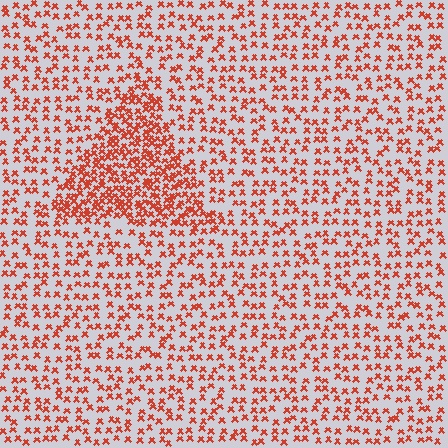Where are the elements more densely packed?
The elements are more densely packed inside the triangle boundary.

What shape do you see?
I see a triangle.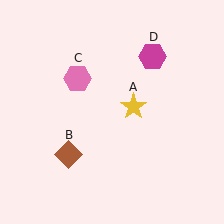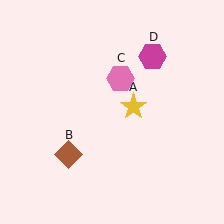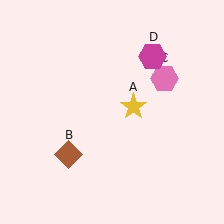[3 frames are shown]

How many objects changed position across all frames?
1 object changed position: pink hexagon (object C).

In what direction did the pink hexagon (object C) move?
The pink hexagon (object C) moved right.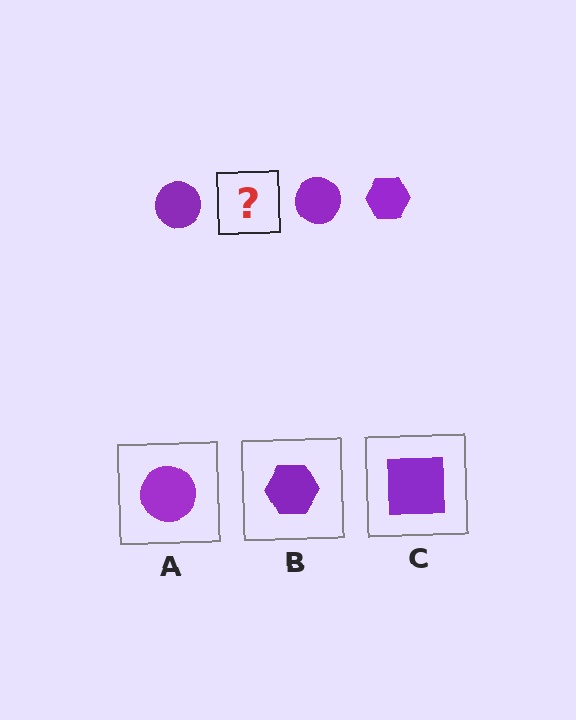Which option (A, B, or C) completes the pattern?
B.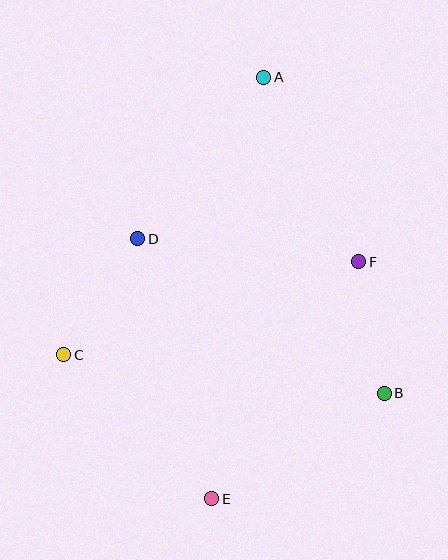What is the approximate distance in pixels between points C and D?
The distance between C and D is approximately 138 pixels.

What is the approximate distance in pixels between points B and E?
The distance between B and E is approximately 202 pixels.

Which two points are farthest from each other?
Points A and E are farthest from each other.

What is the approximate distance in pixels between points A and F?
The distance between A and F is approximately 208 pixels.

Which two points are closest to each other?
Points B and F are closest to each other.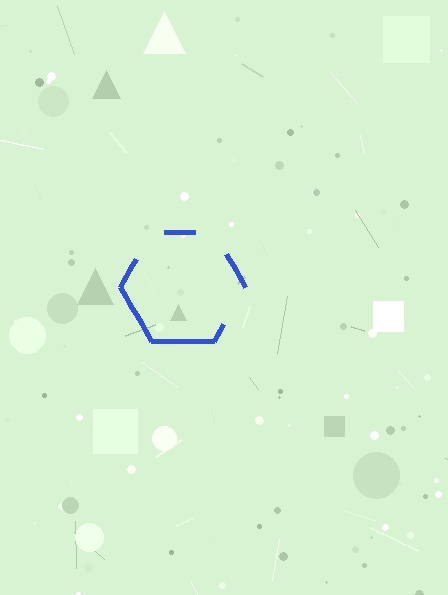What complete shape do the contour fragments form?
The contour fragments form a hexagon.